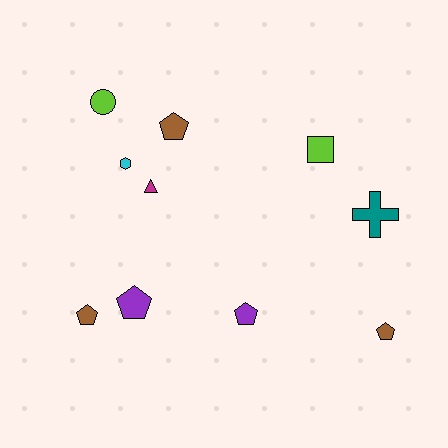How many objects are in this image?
There are 10 objects.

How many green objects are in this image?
There are no green objects.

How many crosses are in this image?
There is 1 cross.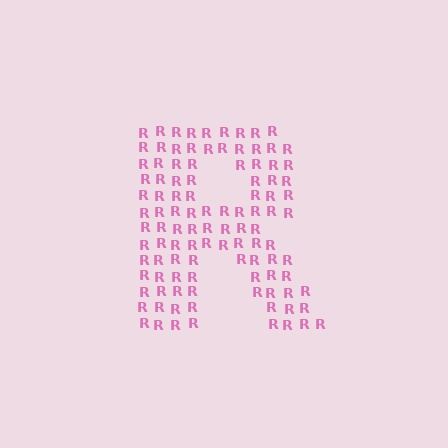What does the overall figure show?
The overall figure shows the letter R.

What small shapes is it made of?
It is made of small letter R's.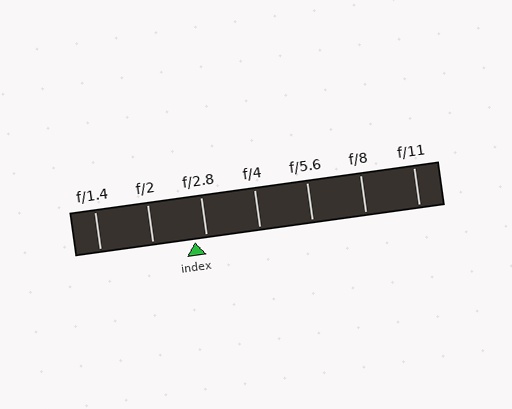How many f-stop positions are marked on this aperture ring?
There are 7 f-stop positions marked.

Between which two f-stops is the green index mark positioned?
The index mark is between f/2 and f/2.8.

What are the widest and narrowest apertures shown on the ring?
The widest aperture shown is f/1.4 and the narrowest is f/11.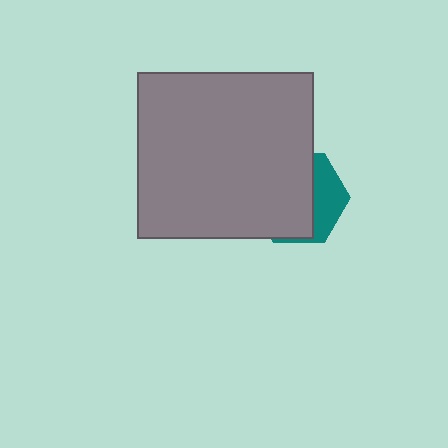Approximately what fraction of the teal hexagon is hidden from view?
Roughly 66% of the teal hexagon is hidden behind the gray rectangle.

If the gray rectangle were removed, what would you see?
You would see the complete teal hexagon.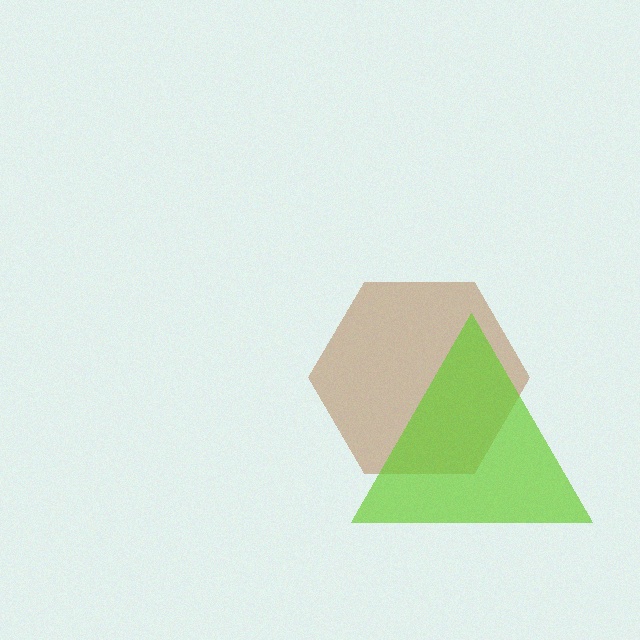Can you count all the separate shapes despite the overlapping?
Yes, there are 2 separate shapes.